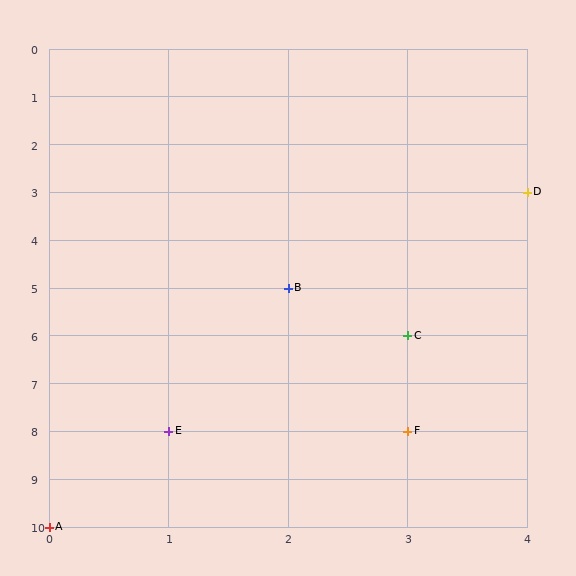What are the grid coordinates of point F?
Point F is at grid coordinates (3, 8).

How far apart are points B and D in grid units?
Points B and D are 2 columns and 2 rows apart (about 2.8 grid units diagonally).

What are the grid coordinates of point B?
Point B is at grid coordinates (2, 5).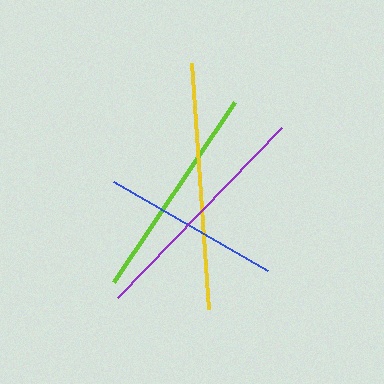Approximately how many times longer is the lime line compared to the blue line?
The lime line is approximately 1.2 times the length of the blue line.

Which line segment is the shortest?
The blue line is the shortest at approximately 177 pixels.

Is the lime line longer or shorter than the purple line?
The purple line is longer than the lime line.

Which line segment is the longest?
The yellow line is the longest at approximately 246 pixels.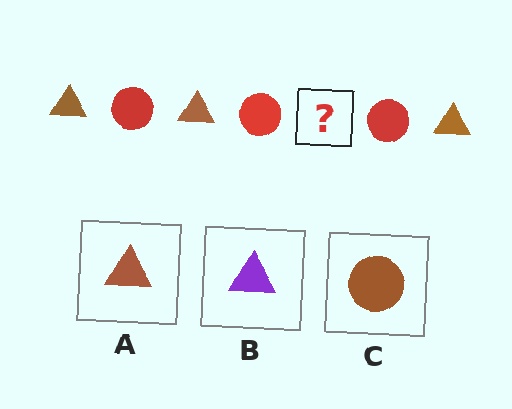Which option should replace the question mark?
Option A.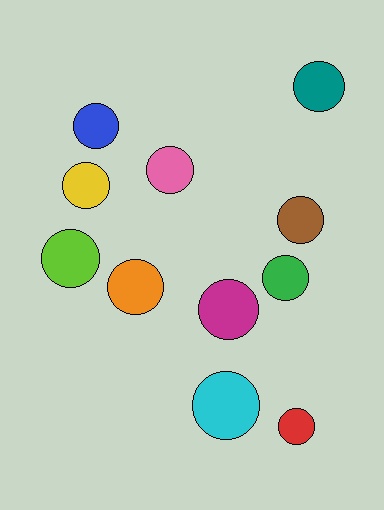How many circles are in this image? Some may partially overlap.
There are 11 circles.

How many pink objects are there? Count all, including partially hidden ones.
There is 1 pink object.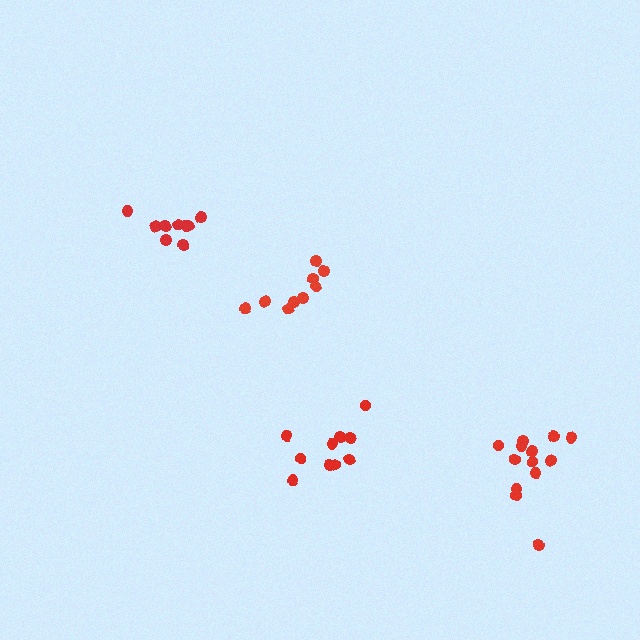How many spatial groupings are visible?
There are 4 spatial groupings.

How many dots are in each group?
Group 1: 13 dots, Group 2: 9 dots, Group 3: 10 dots, Group 4: 9 dots (41 total).